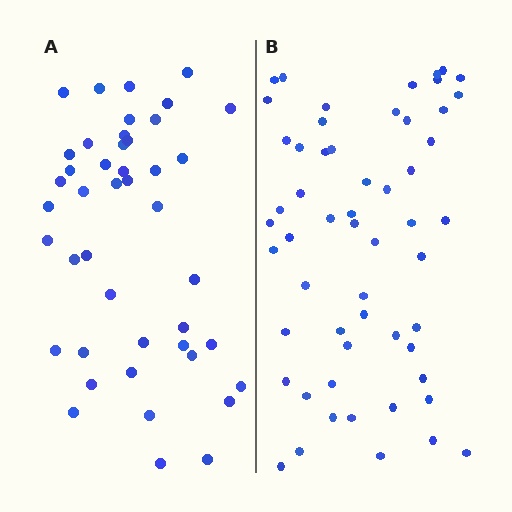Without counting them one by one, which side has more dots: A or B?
Region B (the right region) has more dots.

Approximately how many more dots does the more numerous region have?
Region B has roughly 12 or so more dots than region A.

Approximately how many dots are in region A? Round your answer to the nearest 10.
About 40 dots. (The exact count is 44, which rounds to 40.)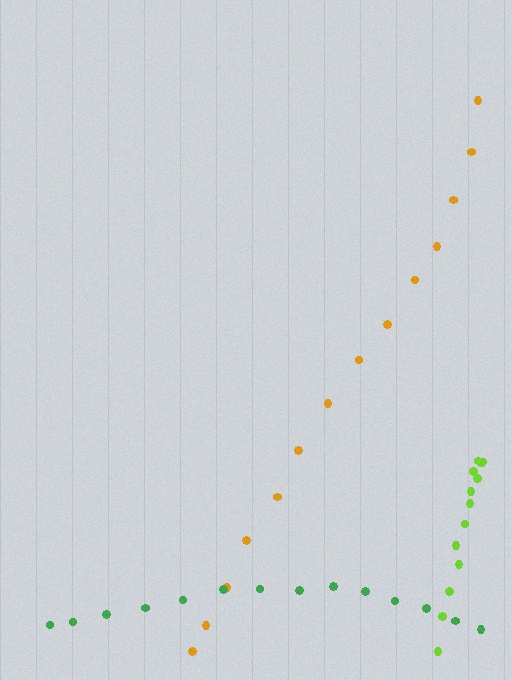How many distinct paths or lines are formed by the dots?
There are 3 distinct paths.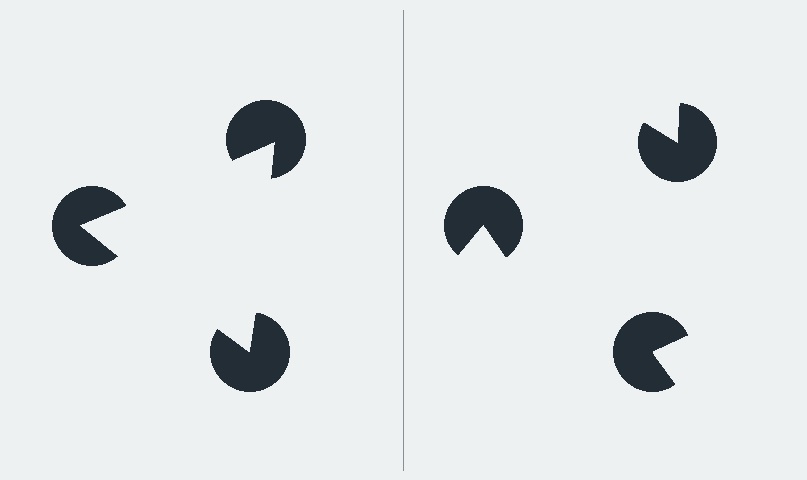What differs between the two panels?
The pac-man discs are positioned identically on both sides; only the wedge orientations differ. On the left they align to a triangle; on the right they are misaligned.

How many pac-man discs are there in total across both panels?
6 — 3 on each side.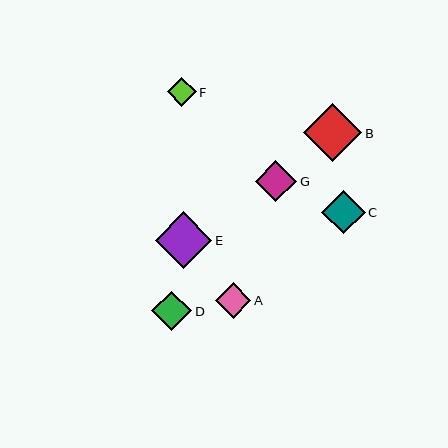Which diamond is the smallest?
Diamond F is the smallest with a size of approximately 29 pixels.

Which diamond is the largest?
Diamond B is the largest with a size of approximately 59 pixels.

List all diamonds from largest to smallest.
From largest to smallest: B, E, C, G, D, A, F.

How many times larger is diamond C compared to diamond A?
Diamond C is approximately 1.2 times the size of diamond A.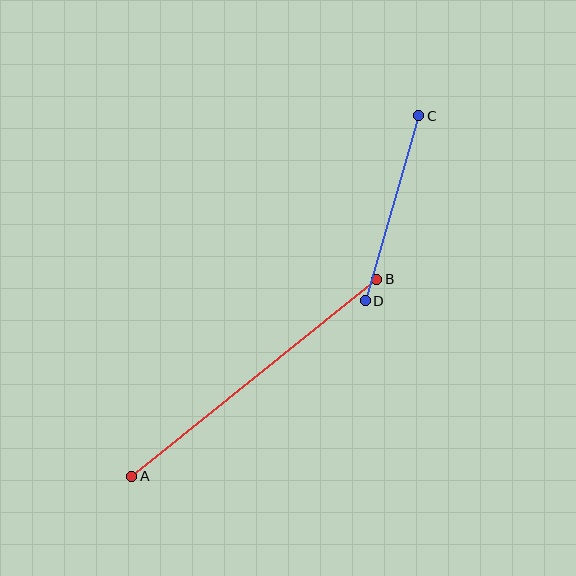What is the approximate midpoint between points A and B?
The midpoint is at approximately (254, 378) pixels.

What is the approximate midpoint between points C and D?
The midpoint is at approximately (392, 208) pixels.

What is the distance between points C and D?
The distance is approximately 193 pixels.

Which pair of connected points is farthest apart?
Points A and B are farthest apart.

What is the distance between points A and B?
The distance is approximately 315 pixels.